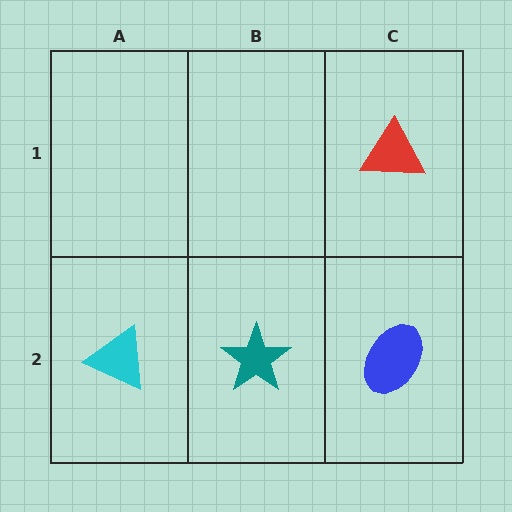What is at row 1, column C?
A red triangle.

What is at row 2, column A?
A cyan triangle.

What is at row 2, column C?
A blue ellipse.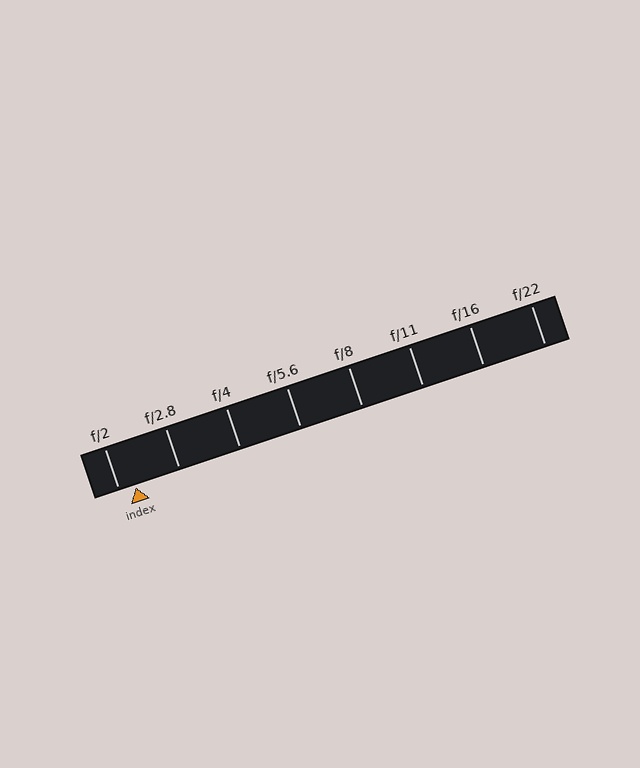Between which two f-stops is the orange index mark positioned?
The index mark is between f/2 and f/2.8.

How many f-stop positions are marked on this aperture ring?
There are 8 f-stop positions marked.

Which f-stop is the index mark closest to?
The index mark is closest to f/2.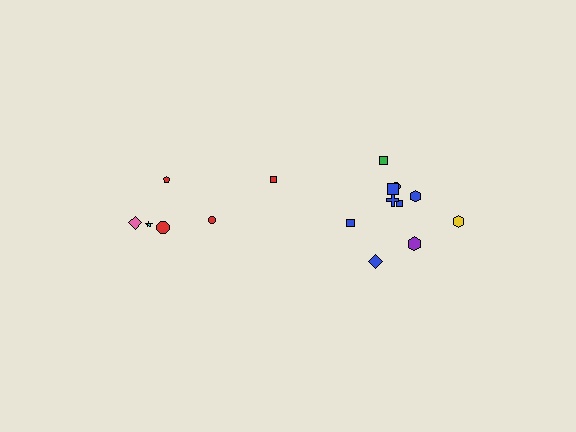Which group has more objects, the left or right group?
The right group.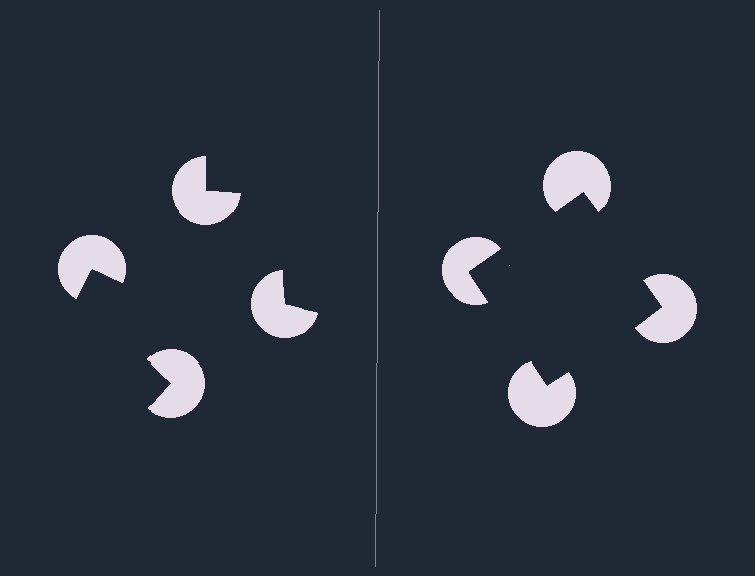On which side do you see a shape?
An illusory square appears on the right side. On the left side the wedge cuts are rotated, so no coherent shape forms.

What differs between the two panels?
The pac-man discs are positioned identically on both sides; only the wedge orientations differ. On the right they align to a square; on the left they are misaligned.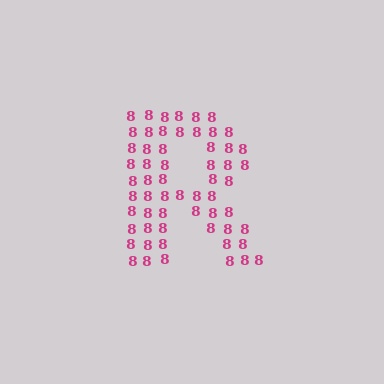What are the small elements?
The small elements are digit 8's.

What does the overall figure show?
The overall figure shows the letter R.